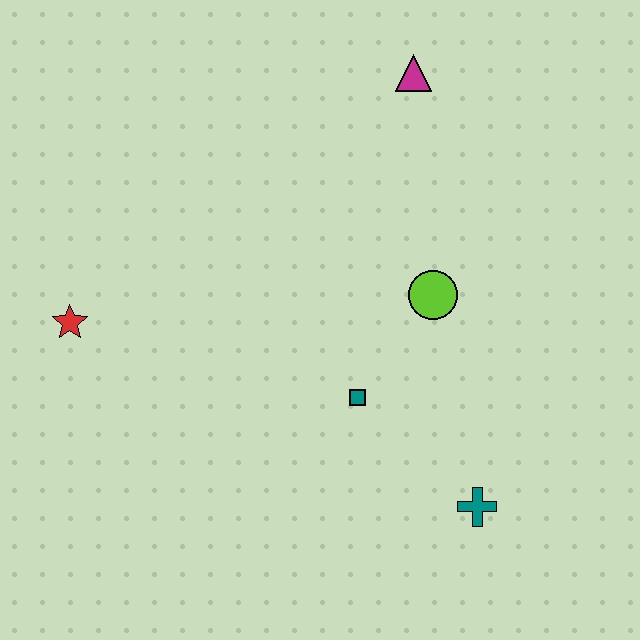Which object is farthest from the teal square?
The magenta triangle is farthest from the teal square.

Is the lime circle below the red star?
No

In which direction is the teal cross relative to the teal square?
The teal cross is to the right of the teal square.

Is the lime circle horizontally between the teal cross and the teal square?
Yes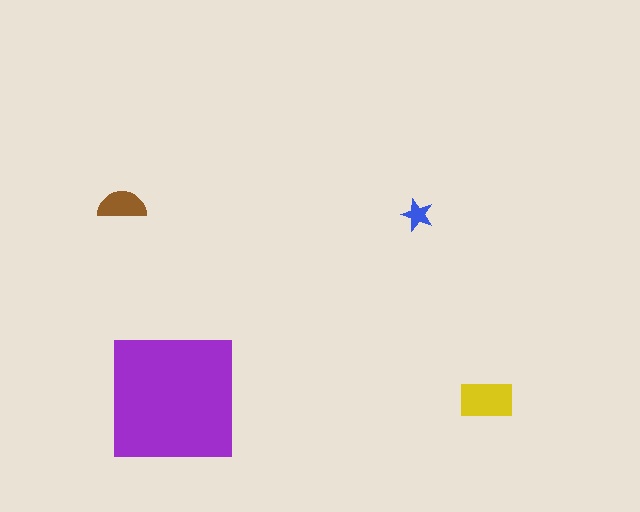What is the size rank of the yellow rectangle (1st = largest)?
2nd.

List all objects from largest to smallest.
The purple square, the yellow rectangle, the brown semicircle, the blue star.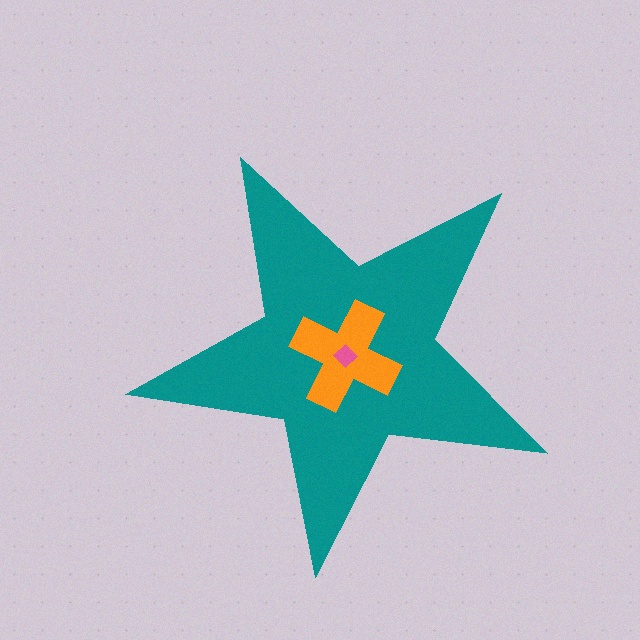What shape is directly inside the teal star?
The orange cross.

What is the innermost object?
The pink diamond.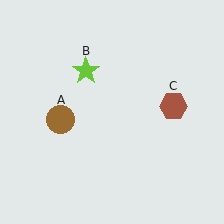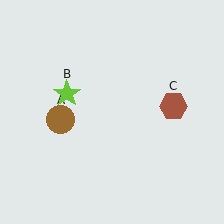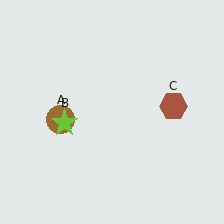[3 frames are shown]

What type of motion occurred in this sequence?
The lime star (object B) rotated counterclockwise around the center of the scene.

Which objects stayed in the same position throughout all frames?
Brown circle (object A) and brown hexagon (object C) remained stationary.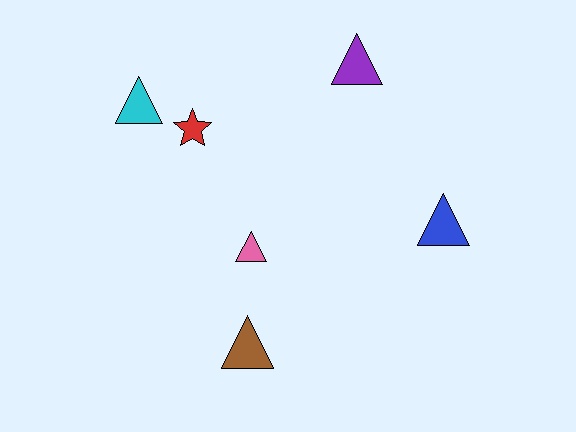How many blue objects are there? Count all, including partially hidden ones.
There is 1 blue object.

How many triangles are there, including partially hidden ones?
There are 5 triangles.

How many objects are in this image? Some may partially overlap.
There are 6 objects.